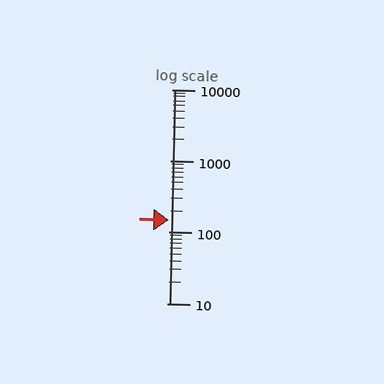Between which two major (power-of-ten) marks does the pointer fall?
The pointer is between 100 and 1000.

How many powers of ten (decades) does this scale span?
The scale spans 3 decades, from 10 to 10000.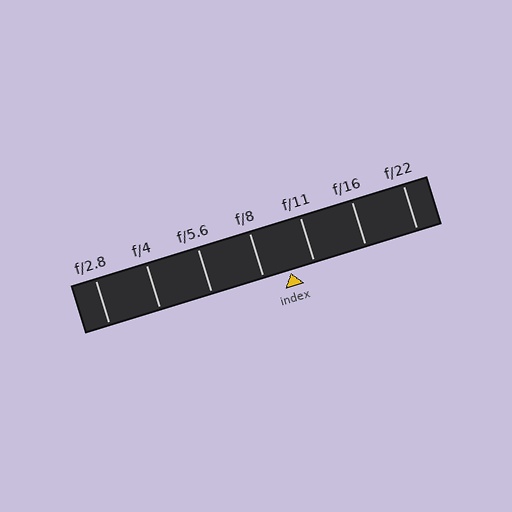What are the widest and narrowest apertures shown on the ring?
The widest aperture shown is f/2.8 and the narrowest is f/22.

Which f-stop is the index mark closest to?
The index mark is closest to f/11.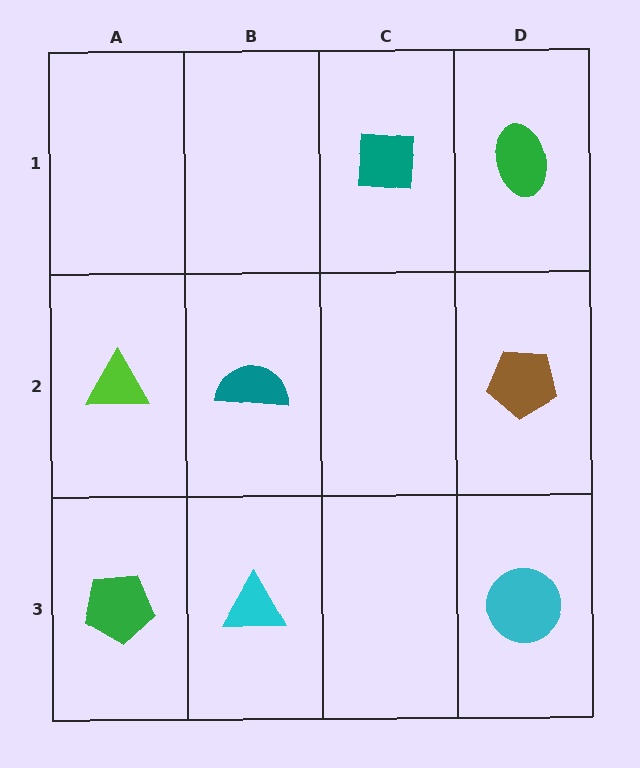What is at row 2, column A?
A lime triangle.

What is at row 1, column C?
A teal square.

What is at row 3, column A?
A green pentagon.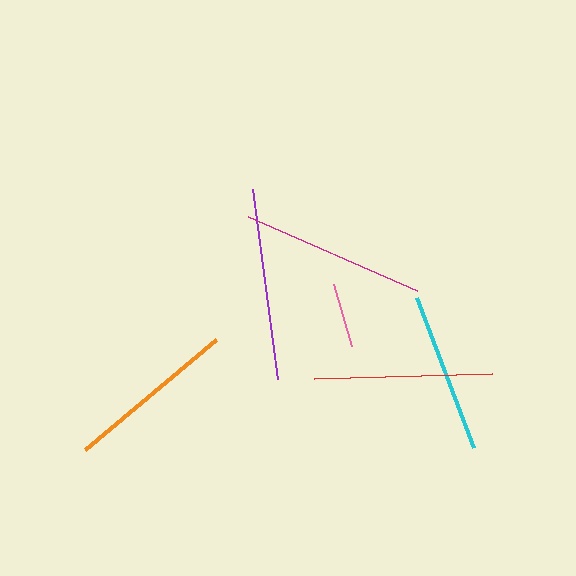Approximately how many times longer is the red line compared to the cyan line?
The red line is approximately 1.1 times the length of the cyan line.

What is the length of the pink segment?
The pink segment is approximately 64 pixels long.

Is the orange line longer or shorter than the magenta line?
The magenta line is longer than the orange line.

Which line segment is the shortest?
The pink line is the shortest at approximately 64 pixels.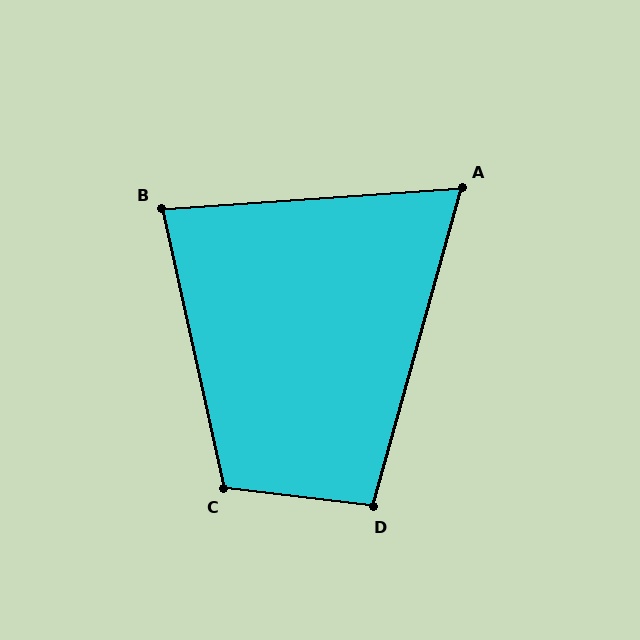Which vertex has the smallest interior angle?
A, at approximately 71 degrees.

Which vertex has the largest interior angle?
C, at approximately 109 degrees.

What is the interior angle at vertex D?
Approximately 99 degrees (obtuse).